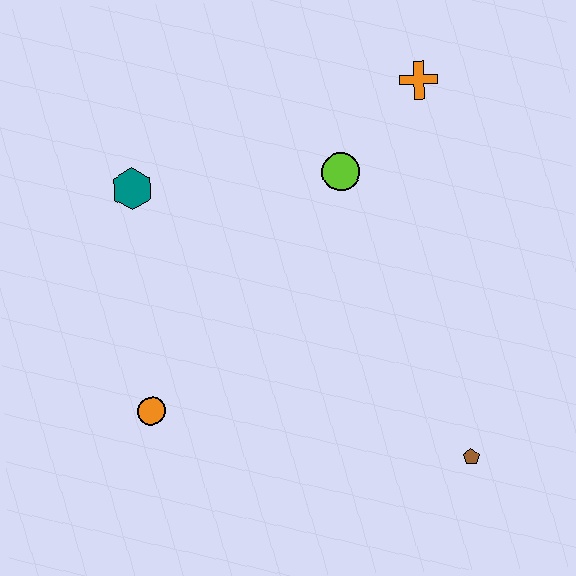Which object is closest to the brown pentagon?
The lime circle is closest to the brown pentagon.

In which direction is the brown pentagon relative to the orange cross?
The brown pentagon is below the orange cross.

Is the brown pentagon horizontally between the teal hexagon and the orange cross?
No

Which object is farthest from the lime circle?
The brown pentagon is farthest from the lime circle.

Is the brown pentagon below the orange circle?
Yes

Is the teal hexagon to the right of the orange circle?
No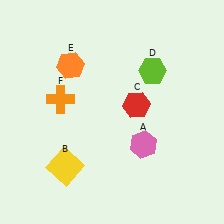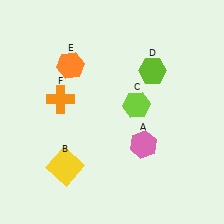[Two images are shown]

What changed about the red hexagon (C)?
In Image 1, C is red. In Image 2, it changed to lime.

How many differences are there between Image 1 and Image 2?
There is 1 difference between the two images.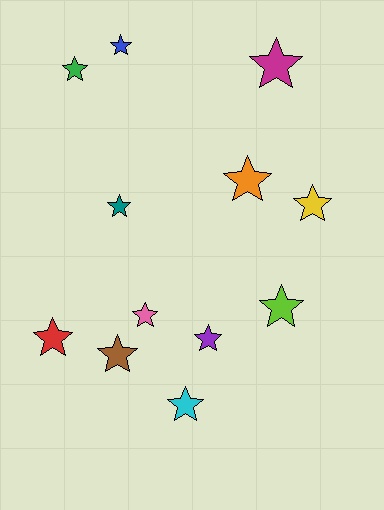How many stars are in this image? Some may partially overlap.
There are 12 stars.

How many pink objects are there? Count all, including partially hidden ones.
There is 1 pink object.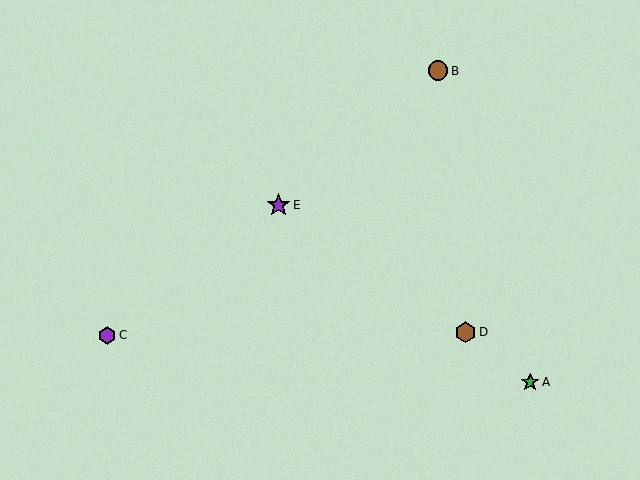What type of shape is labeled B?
Shape B is a brown circle.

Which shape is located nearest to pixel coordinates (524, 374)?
The green star (labeled A) at (530, 382) is nearest to that location.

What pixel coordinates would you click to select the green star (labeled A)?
Click at (530, 382) to select the green star A.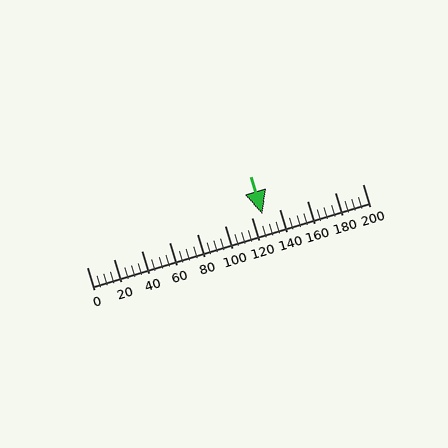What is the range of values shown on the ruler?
The ruler shows values from 0 to 200.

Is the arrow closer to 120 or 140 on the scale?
The arrow is closer to 120.